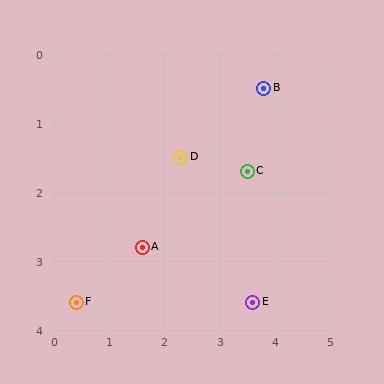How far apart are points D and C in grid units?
Points D and C are about 1.2 grid units apart.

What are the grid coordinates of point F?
Point F is at approximately (0.4, 3.6).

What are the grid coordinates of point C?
Point C is at approximately (3.5, 1.7).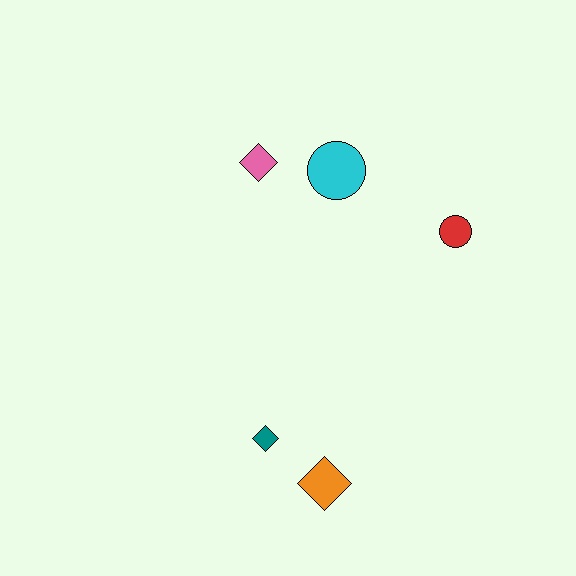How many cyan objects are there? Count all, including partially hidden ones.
There is 1 cyan object.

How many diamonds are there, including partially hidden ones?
There are 3 diamonds.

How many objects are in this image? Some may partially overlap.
There are 5 objects.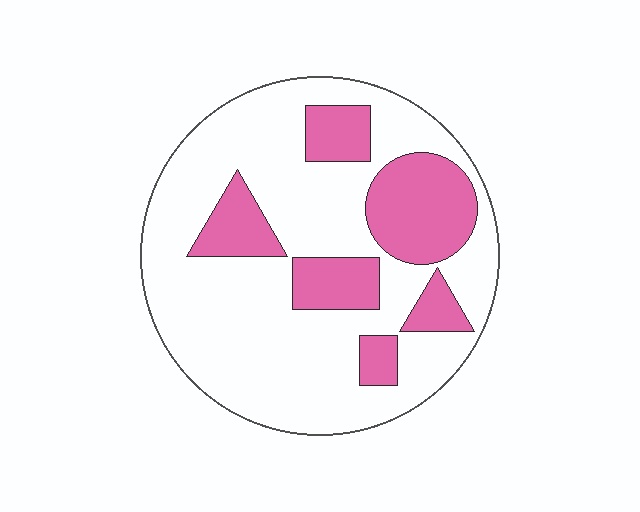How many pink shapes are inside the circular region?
6.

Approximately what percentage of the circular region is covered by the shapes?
Approximately 25%.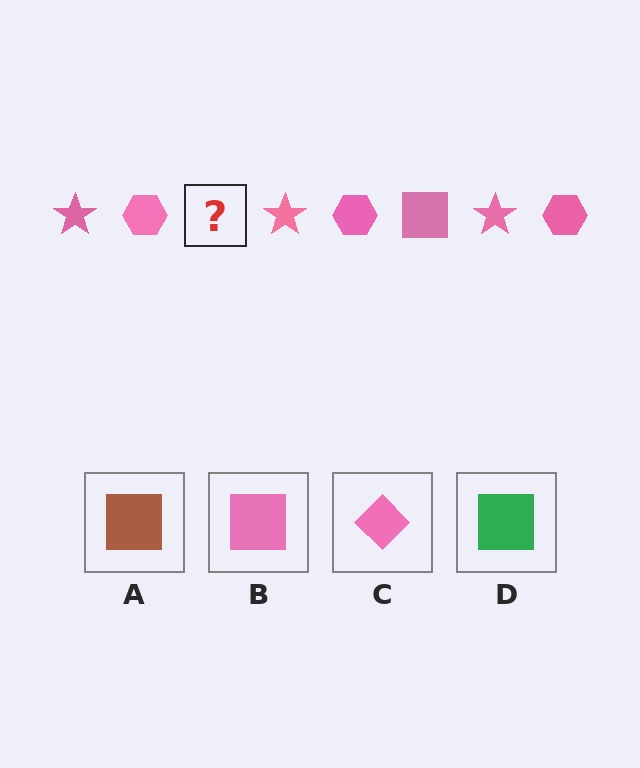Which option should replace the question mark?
Option B.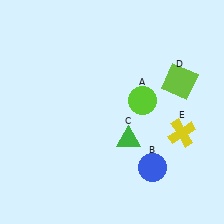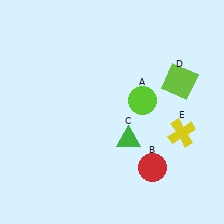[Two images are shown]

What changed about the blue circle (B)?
In Image 1, B is blue. In Image 2, it changed to red.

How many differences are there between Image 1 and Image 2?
There is 1 difference between the two images.